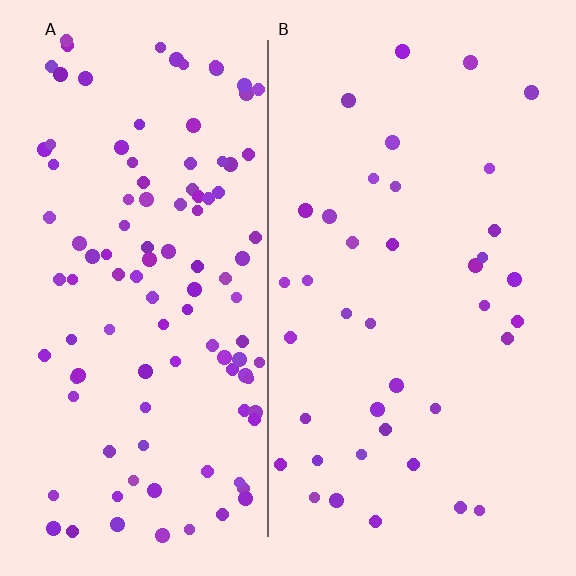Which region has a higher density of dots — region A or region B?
A (the left).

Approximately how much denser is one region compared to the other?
Approximately 2.8× — region A over region B.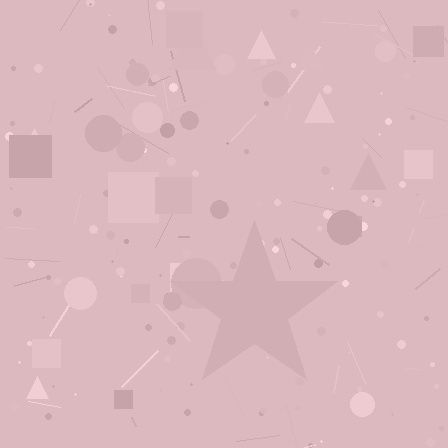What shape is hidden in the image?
A star is hidden in the image.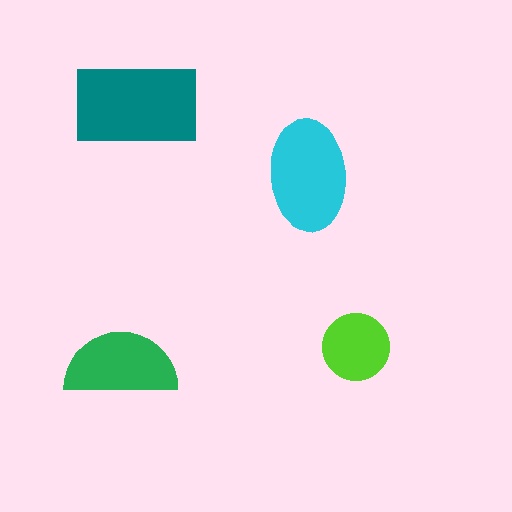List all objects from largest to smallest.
The teal rectangle, the cyan ellipse, the green semicircle, the lime circle.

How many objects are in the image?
There are 4 objects in the image.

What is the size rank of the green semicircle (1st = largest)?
3rd.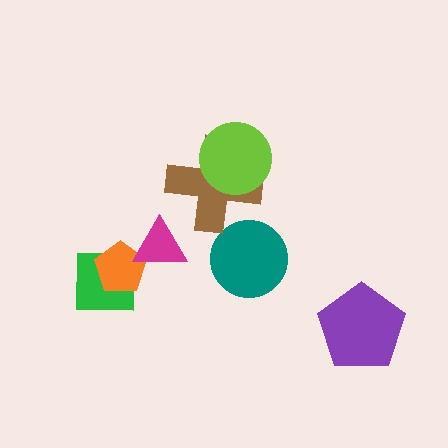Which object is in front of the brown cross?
The lime circle is in front of the brown cross.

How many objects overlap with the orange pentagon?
2 objects overlap with the orange pentagon.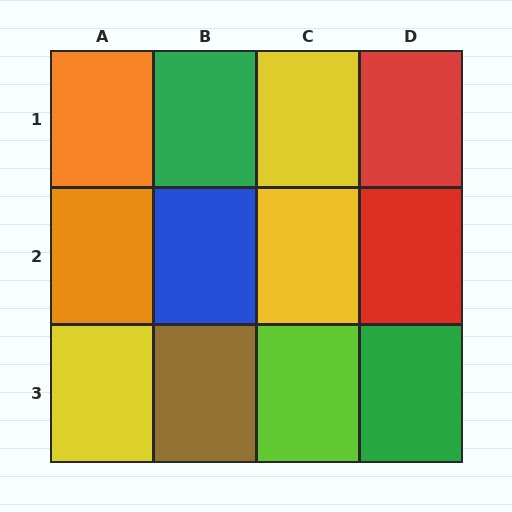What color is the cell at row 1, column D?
Red.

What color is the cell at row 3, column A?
Yellow.